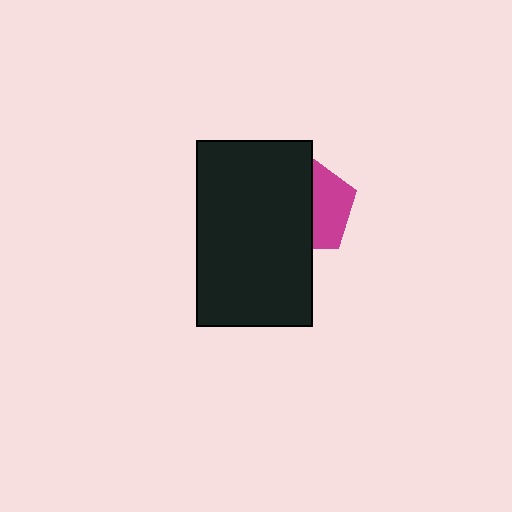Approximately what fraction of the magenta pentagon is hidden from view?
Roughly 58% of the magenta pentagon is hidden behind the black rectangle.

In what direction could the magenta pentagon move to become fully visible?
The magenta pentagon could move right. That would shift it out from behind the black rectangle entirely.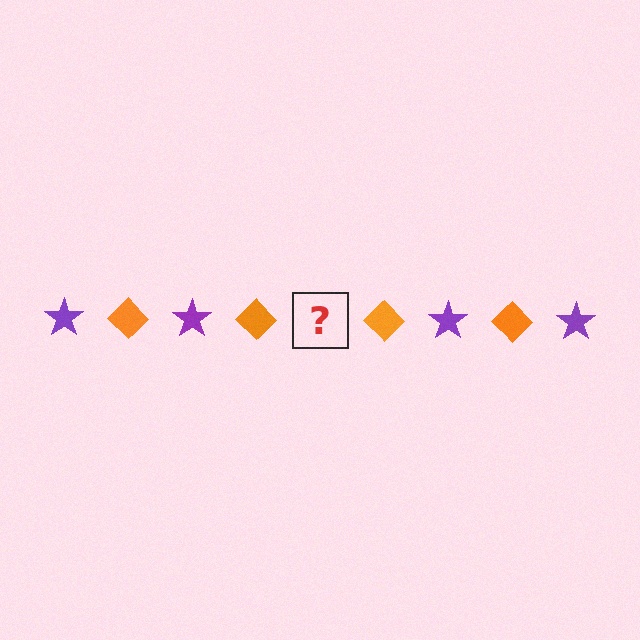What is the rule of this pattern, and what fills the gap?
The rule is that the pattern alternates between purple star and orange diamond. The gap should be filled with a purple star.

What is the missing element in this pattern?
The missing element is a purple star.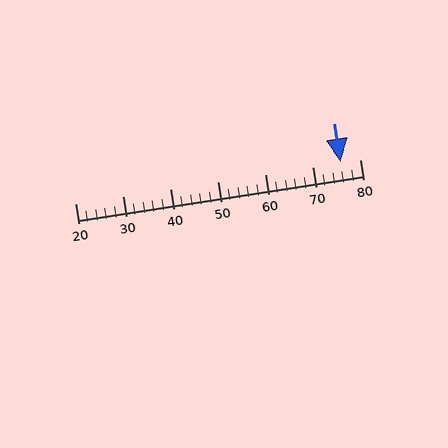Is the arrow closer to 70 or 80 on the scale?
The arrow is closer to 80.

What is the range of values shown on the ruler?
The ruler shows values from 20 to 80.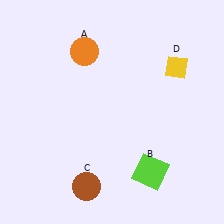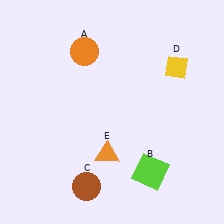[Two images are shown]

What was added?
An orange triangle (E) was added in Image 2.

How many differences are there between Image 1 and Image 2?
There is 1 difference between the two images.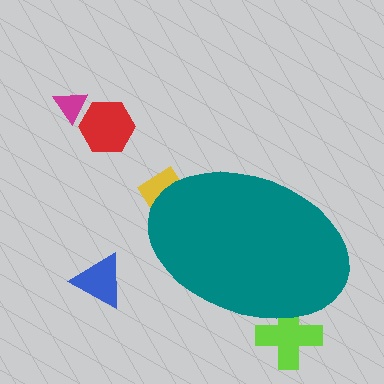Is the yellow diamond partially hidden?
Yes, the yellow diamond is partially hidden behind the teal ellipse.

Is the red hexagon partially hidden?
No, the red hexagon is fully visible.